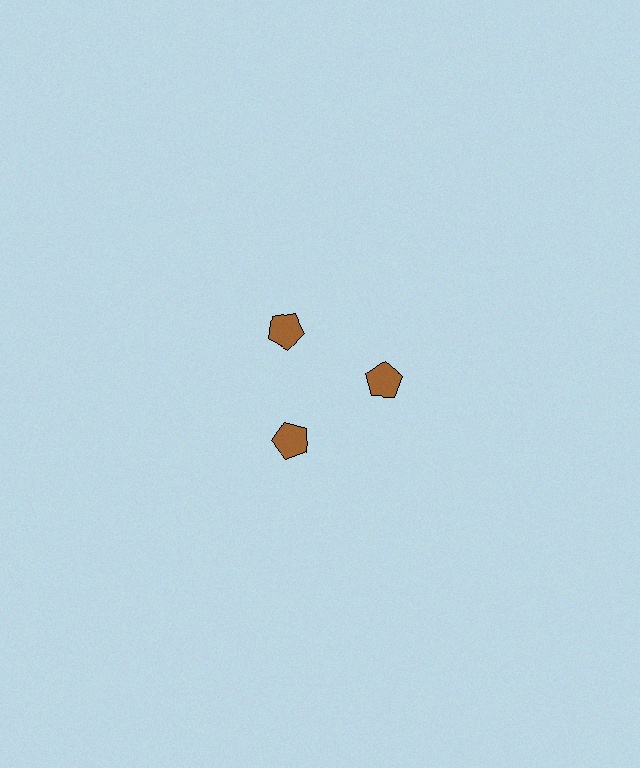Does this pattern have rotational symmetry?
Yes, this pattern has 3-fold rotational symmetry. It looks the same after rotating 120 degrees around the center.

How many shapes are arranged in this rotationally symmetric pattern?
There are 3 shapes, arranged in 3 groups of 1.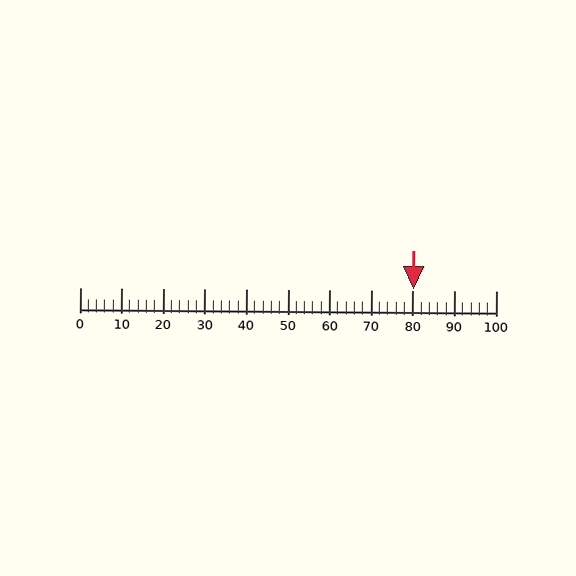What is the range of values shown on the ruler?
The ruler shows values from 0 to 100.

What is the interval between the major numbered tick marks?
The major tick marks are spaced 10 units apart.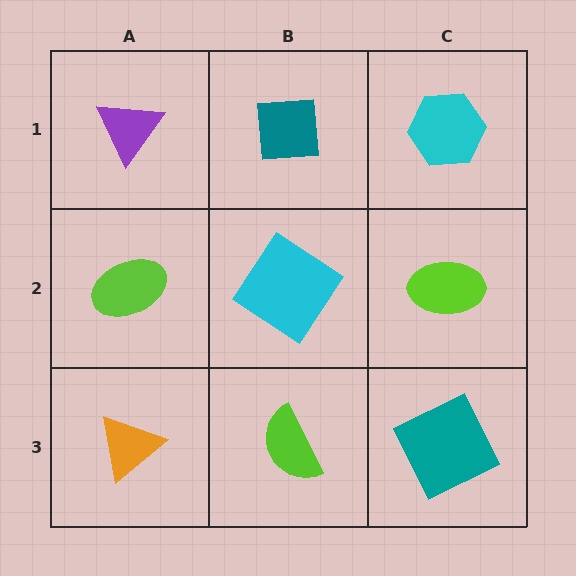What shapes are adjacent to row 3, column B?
A cyan diamond (row 2, column B), an orange triangle (row 3, column A), a teal square (row 3, column C).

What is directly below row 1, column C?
A lime ellipse.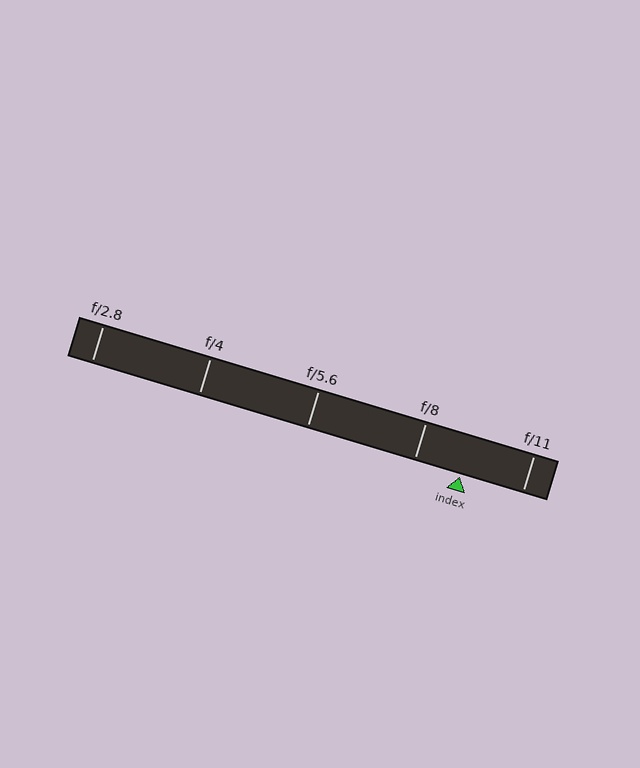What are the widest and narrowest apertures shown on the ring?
The widest aperture shown is f/2.8 and the narrowest is f/11.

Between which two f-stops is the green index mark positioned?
The index mark is between f/8 and f/11.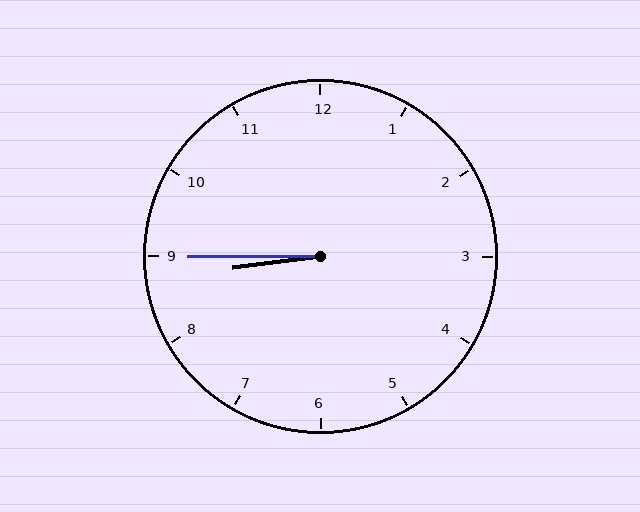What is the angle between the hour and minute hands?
Approximately 8 degrees.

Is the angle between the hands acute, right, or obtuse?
It is acute.